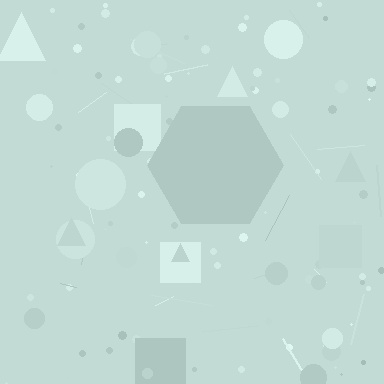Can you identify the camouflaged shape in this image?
The camouflaged shape is a hexagon.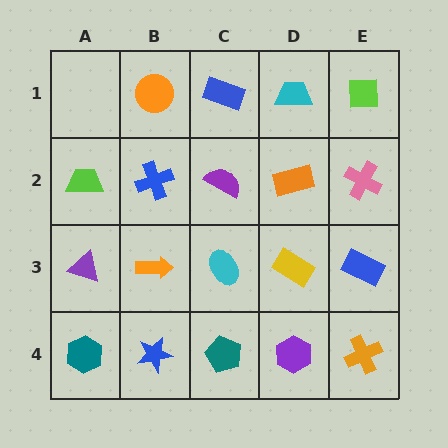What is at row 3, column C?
A cyan ellipse.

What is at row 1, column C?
A blue rectangle.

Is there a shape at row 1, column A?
No, that cell is empty.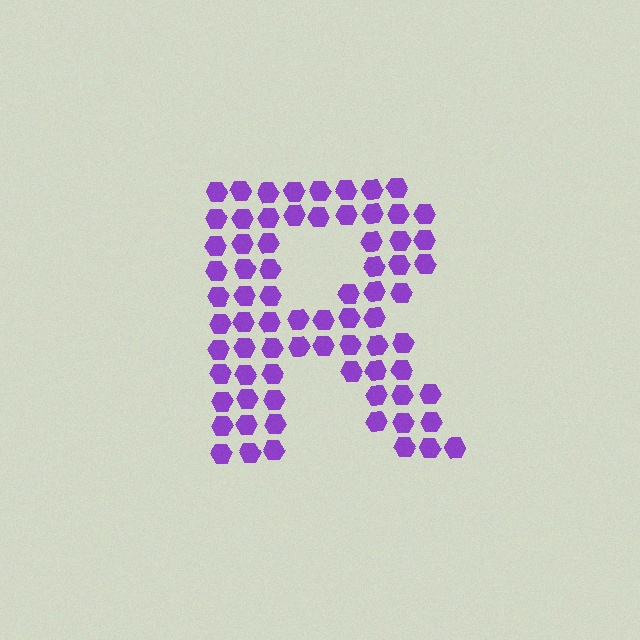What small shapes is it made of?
It is made of small hexagons.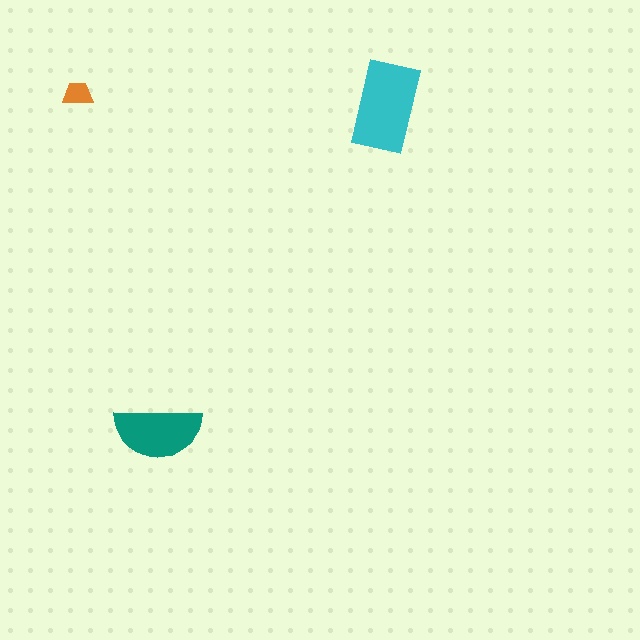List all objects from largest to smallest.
The cyan rectangle, the teal semicircle, the orange trapezoid.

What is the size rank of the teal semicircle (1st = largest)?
2nd.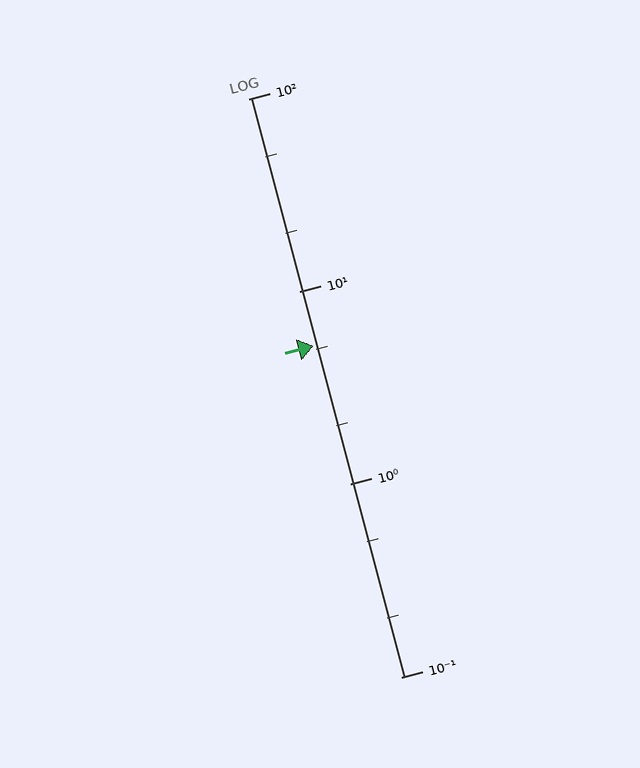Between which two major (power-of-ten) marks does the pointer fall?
The pointer is between 1 and 10.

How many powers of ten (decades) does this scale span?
The scale spans 3 decades, from 0.1 to 100.